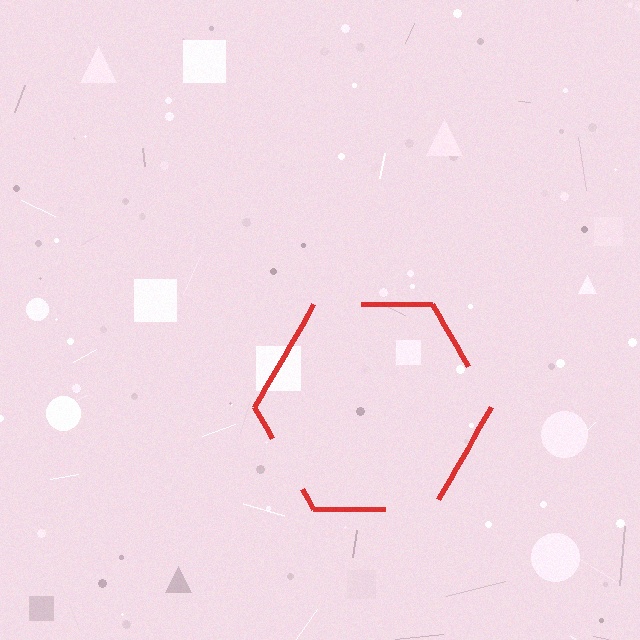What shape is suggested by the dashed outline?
The dashed outline suggests a hexagon.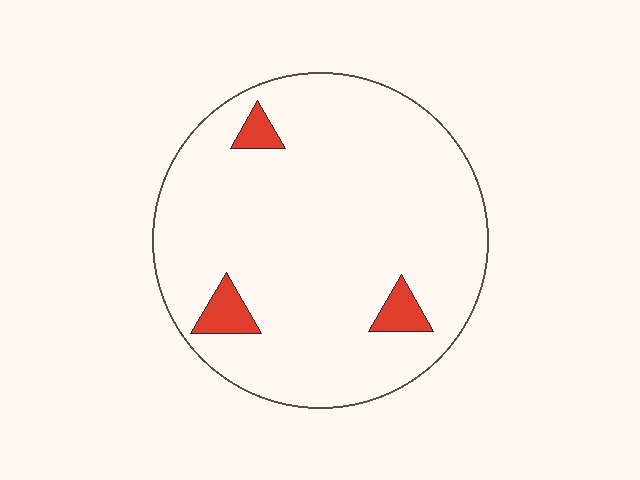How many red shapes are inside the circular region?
3.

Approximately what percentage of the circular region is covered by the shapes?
Approximately 5%.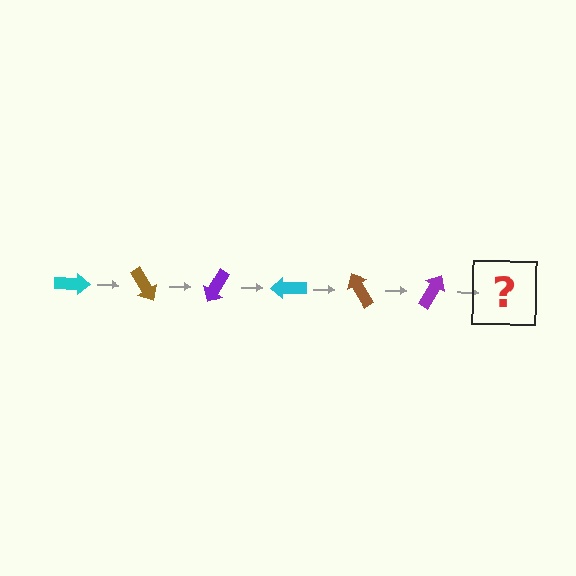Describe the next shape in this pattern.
It should be a cyan arrow, rotated 360 degrees from the start.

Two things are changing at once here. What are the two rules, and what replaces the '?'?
The two rules are that it rotates 60 degrees each step and the color cycles through cyan, brown, and purple. The '?' should be a cyan arrow, rotated 360 degrees from the start.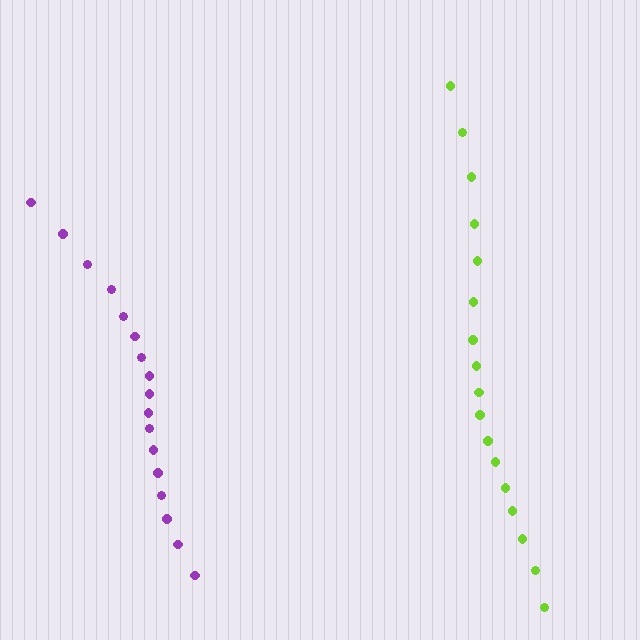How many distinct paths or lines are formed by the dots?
There are 2 distinct paths.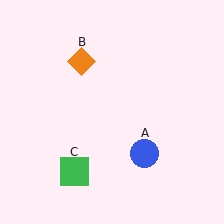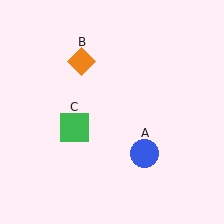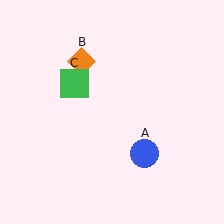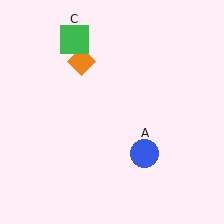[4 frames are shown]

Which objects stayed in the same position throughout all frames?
Blue circle (object A) and orange diamond (object B) remained stationary.